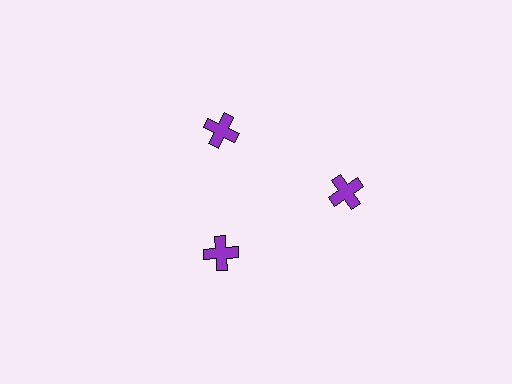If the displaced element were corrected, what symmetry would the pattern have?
It would have 3-fold rotational symmetry — the pattern would map onto itself every 120 degrees.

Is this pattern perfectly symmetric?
No. The 3 purple crosses are arranged in a ring, but one element near the 3 o'clock position is pushed outward from the center, breaking the 3-fold rotational symmetry.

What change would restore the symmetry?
The symmetry would be restored by moving it inward, back onto the ring so that all 3 crosses sit at equal angles and equal distance from the center.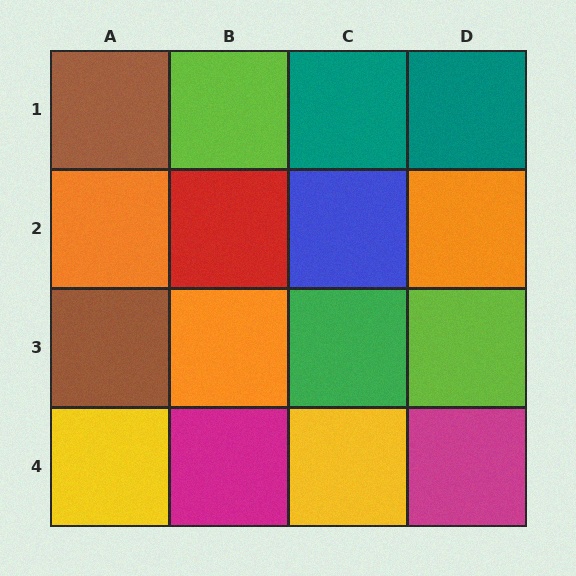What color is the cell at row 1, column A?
Brown.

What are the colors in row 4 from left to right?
Yellow, magenta, yellow, magenta.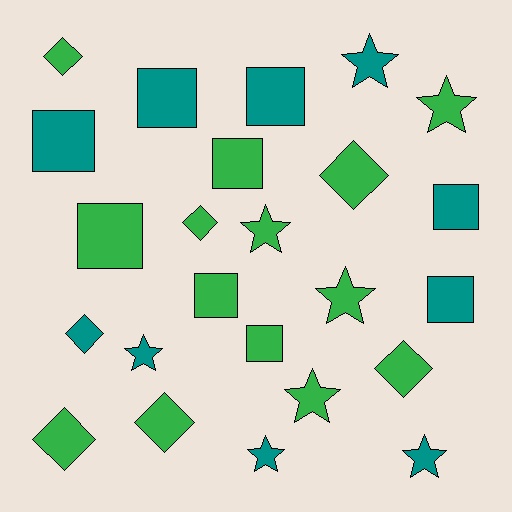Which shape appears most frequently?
Square, with 9 objects.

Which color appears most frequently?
Green, with 14 objects.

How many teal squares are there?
There are 5 teal squares.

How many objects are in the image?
There are 24 objects.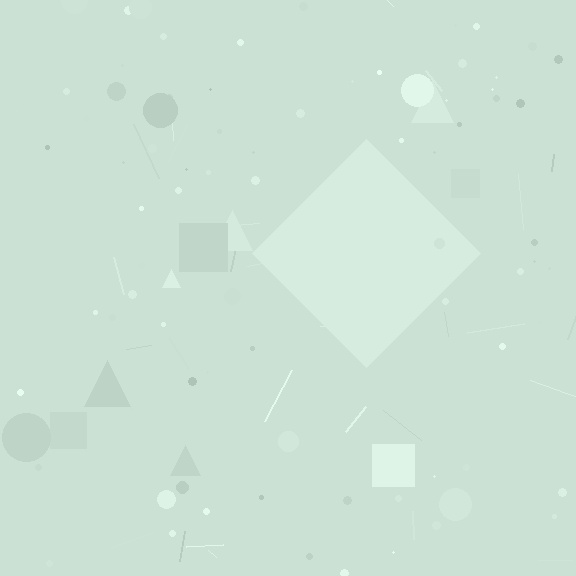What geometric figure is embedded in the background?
A diamond is embedded in the background.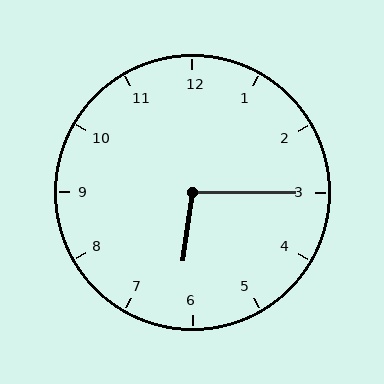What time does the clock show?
6:15.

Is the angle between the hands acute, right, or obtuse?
It is obtuse.